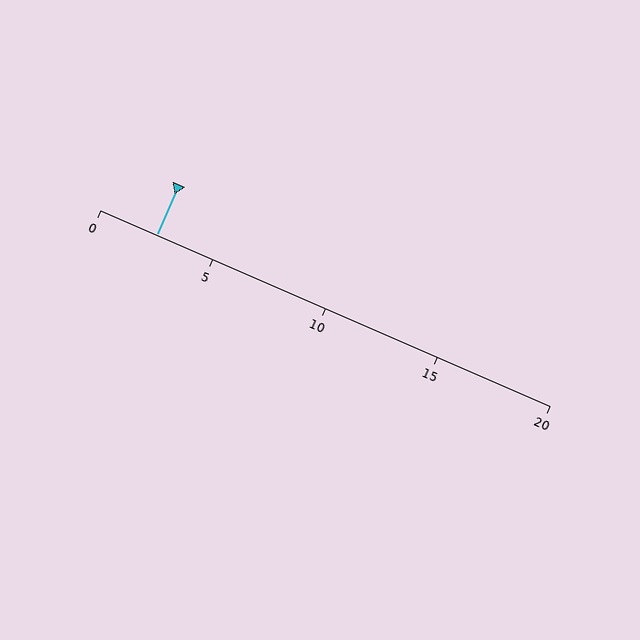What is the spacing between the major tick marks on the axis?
The major ticks are spaced 5 apart.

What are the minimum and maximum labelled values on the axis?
The axis runs from 0 to 20.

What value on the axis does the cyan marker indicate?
The marker indicates approximately 2.5.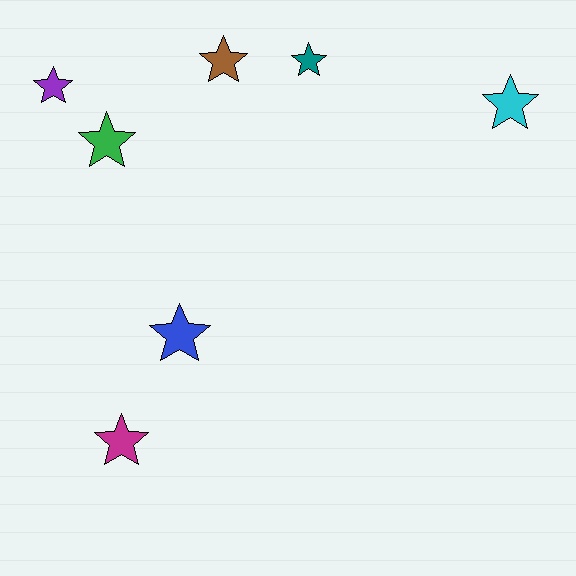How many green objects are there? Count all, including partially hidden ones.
There is 1 green object.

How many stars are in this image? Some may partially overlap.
There are 7 stars.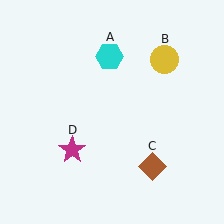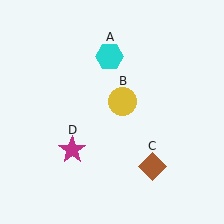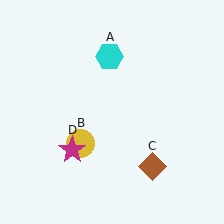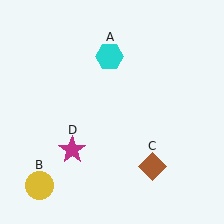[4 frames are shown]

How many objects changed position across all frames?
1 object changed position: yellow circle (object B).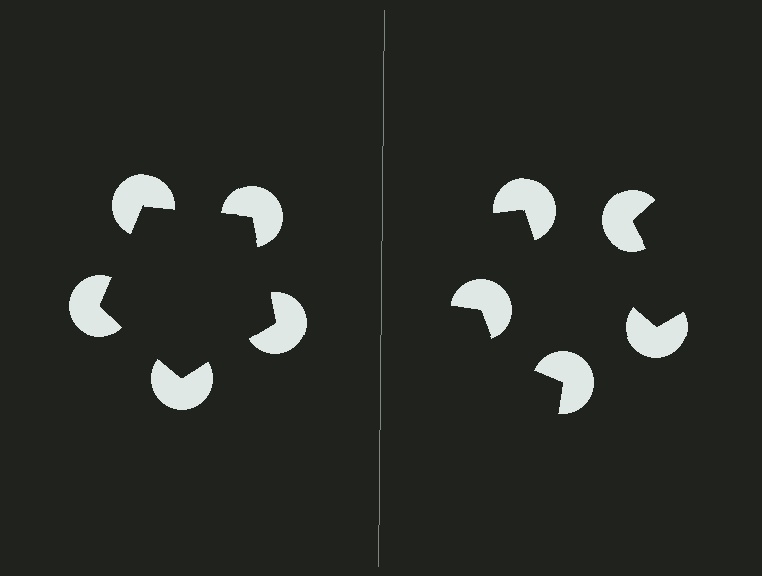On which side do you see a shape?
An illusory pentagon appears on the left side. On the right side the wedge cuts are rotated, so no coherent shape forms.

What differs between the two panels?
The pac-man discs are positioned identically on both sides; only the wedge orientations differ. On the left they align to a pentagon; on the right they are misaligned.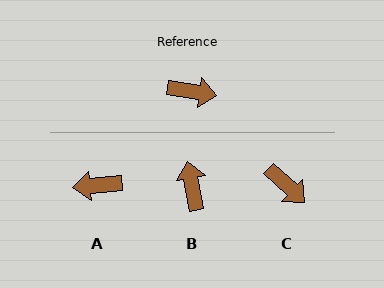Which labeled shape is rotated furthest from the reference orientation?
A, about 165 degrees away.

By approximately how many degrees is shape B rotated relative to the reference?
Approximately 109 degrees counter-clockwise.